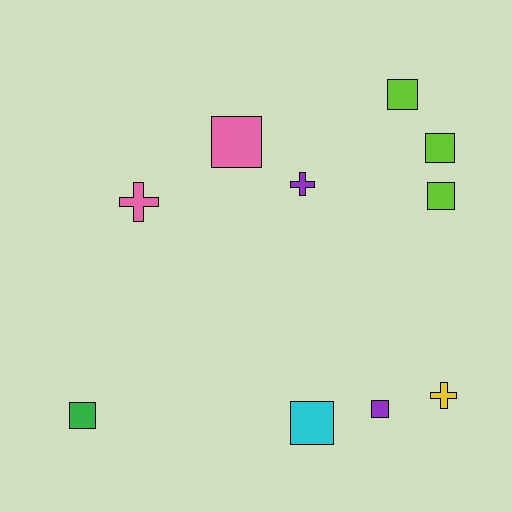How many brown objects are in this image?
There are no brown objects.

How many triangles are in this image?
There are no triangles.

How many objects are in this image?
There are 10 objects.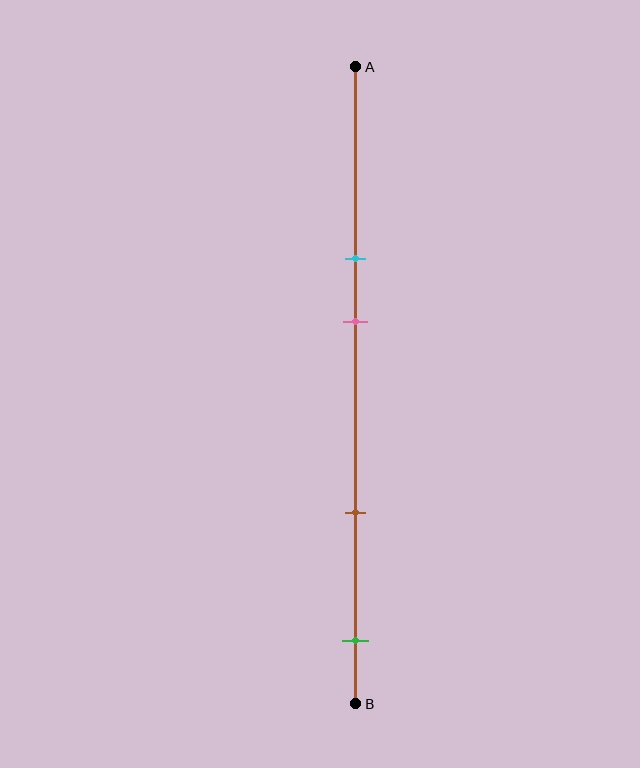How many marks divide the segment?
There are 4 marks dividing the segment.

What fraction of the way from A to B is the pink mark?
The pink mark is approximately 40% (0.4) of the way from A to B.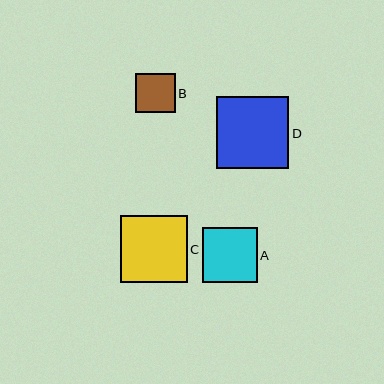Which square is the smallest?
Square B is the smallest with a size of approximately 39 pixels.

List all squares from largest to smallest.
From largest to smallest: D, C, A, B.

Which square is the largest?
Square D is the largest with a size of approximately 73 pixels.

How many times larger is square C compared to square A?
Square C is approximately 1.2 times the size of square A.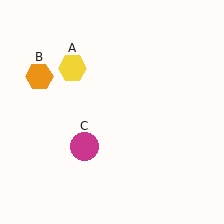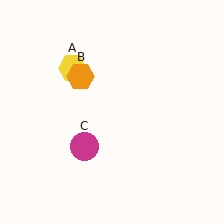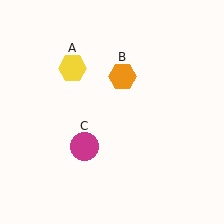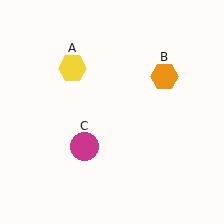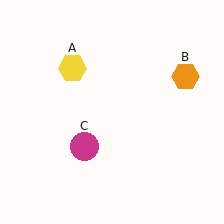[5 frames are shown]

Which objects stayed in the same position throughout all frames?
Yellow hexagon (object A) and magenta circle (object C) remained stationary.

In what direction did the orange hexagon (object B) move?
The orange hexagon (object B) moved right.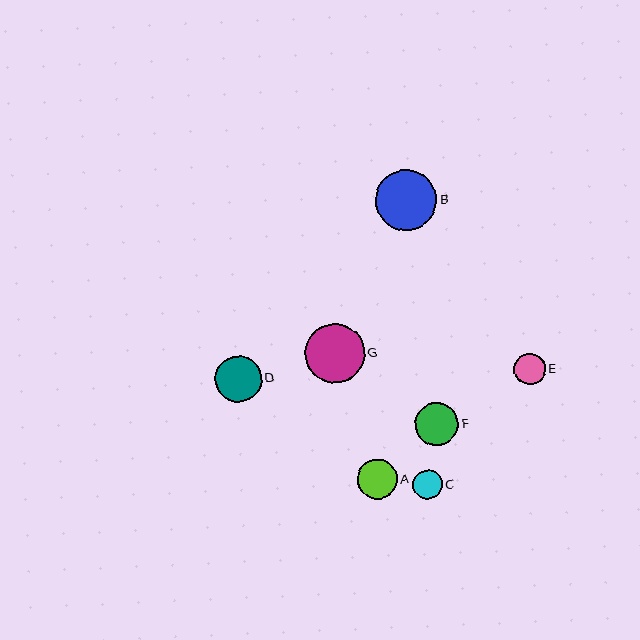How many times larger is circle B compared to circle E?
Circle B is approximately 1.9 times the size of circle E.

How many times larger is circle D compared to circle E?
Circle D is approximately 1.5 times the size of circle E.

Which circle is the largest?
Circle B is the largest with a size of approximately 61 pixels.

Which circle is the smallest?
Circle C is the smallest with a size of approximately 29 pixels.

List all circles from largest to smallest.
From largest to smallest: B, G, D, F, A, E, C.